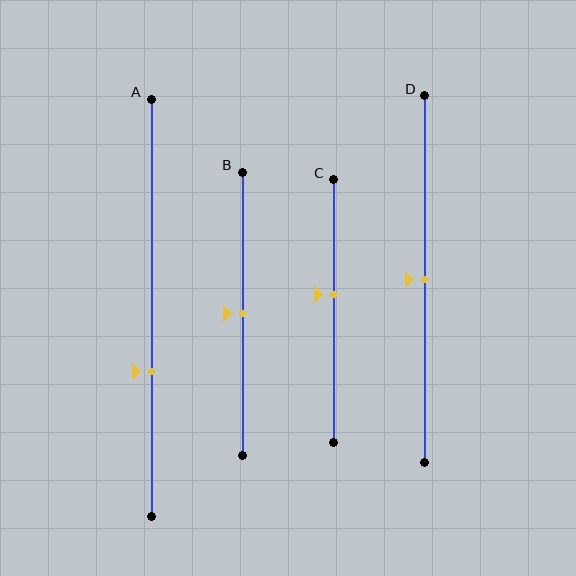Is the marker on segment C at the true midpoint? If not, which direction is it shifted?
No, the marker on segment C is shifted upward by about 6% of the segment length.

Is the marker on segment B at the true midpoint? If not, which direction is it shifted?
Yes, the marker on segment B is at the true midpoint.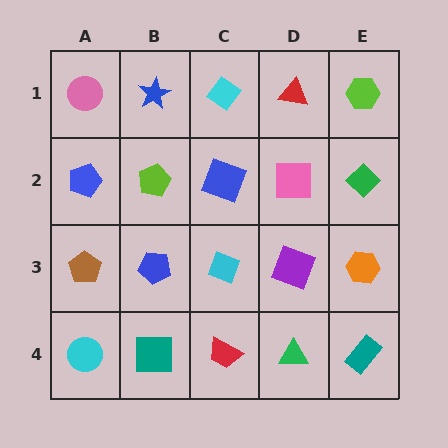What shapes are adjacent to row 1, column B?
A lime pentagon (row 2, column B), a pink circle (row 1, column A), a cyan diamond (row 1, column C).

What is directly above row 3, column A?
A blue pentagon.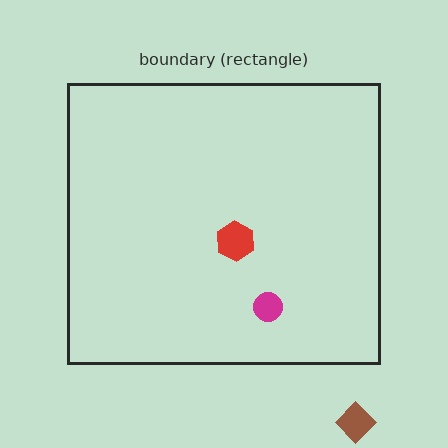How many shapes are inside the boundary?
2 inside, 1 outside.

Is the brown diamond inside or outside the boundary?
Outside.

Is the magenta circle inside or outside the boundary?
Inside.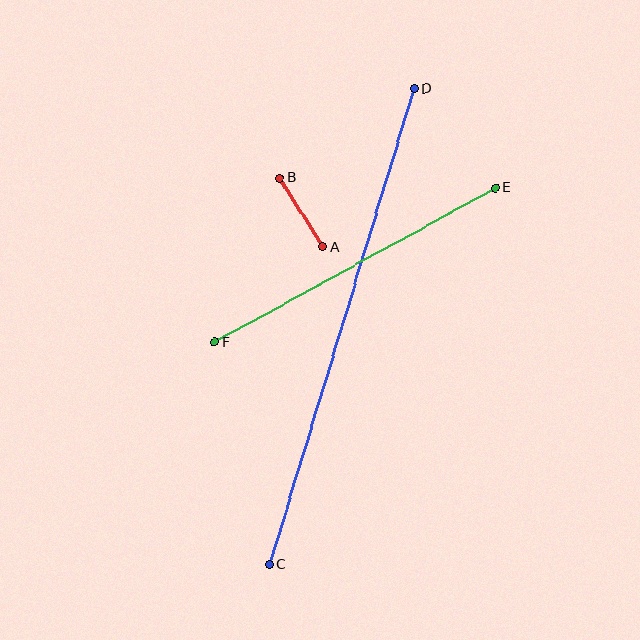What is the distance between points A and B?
The distance is approximately 81 pixels.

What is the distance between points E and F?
The distance is approximately 320 pixels.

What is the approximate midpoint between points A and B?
The midpoint is at approximately (301, 212) pixels.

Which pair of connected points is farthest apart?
Points C and D are farthest apart.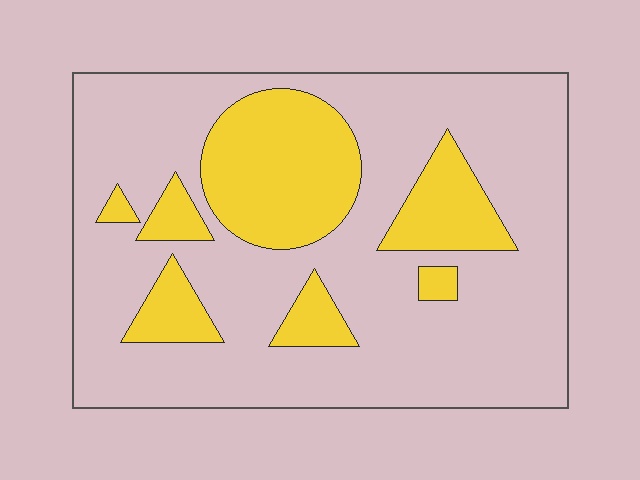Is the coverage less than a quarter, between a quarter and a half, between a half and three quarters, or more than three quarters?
Between a quarter and a half.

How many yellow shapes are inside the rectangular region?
7.